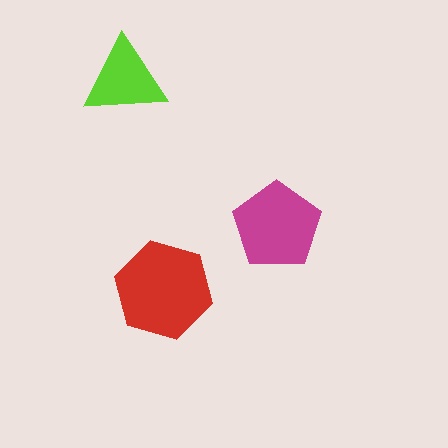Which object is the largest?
The red hexagon.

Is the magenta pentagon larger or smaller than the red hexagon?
Smaller.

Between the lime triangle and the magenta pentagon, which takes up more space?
The magenta pentagon.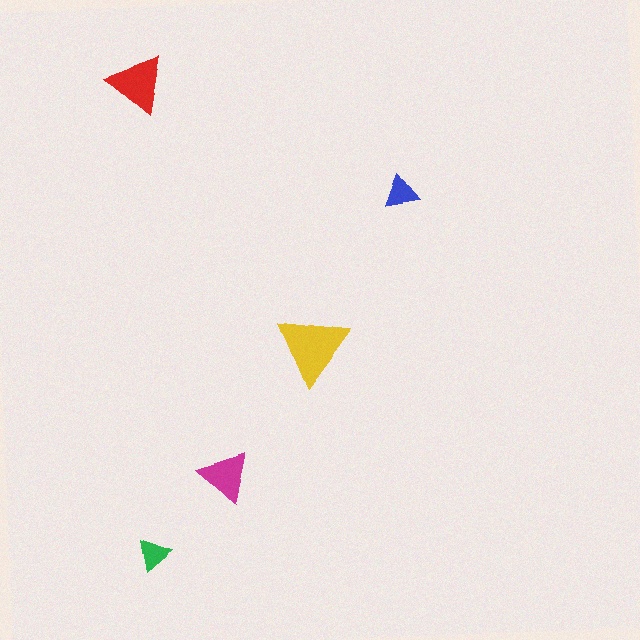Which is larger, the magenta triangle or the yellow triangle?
The yellow one.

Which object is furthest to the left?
The green triangle is leftmost.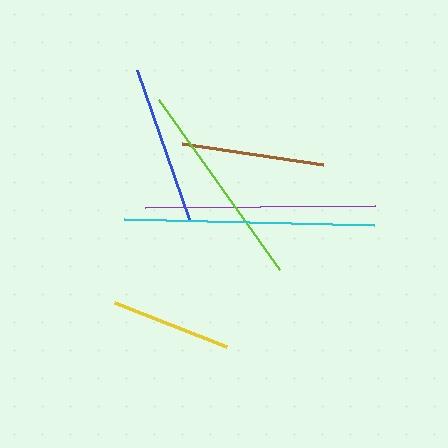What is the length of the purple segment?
The purple segment is approximately 230 pixels long.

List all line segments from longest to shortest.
From longest to shortest: cyan, purple, lime, blue, brown, yellow.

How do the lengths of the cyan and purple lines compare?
The cyan and purple lines are approximately the same length.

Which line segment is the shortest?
The yellow line is the shortest at approximately 121 pixels.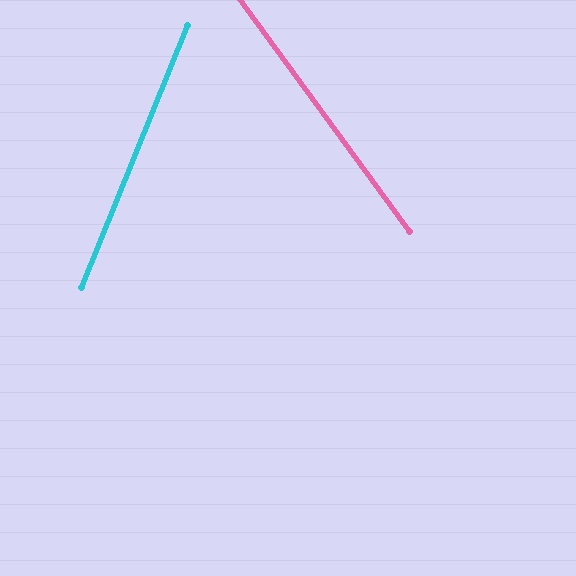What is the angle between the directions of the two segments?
Approximately 58 degrees.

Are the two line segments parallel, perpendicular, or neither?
Neither parallel nor perpendicular — they differ by about 58°.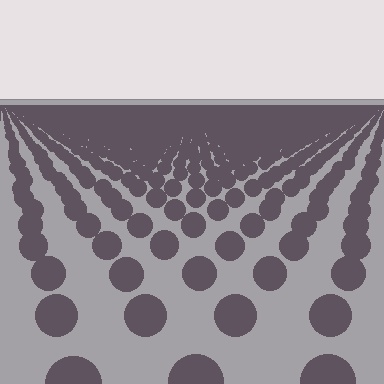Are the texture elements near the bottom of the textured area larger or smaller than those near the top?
Larger. Near the bottom, elements are closer to the viewer and appear at a bigger on-screen size.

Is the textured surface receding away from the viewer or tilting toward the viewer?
The surface is receding away from the viewer. Texture elements get smaller and denser toward the top.